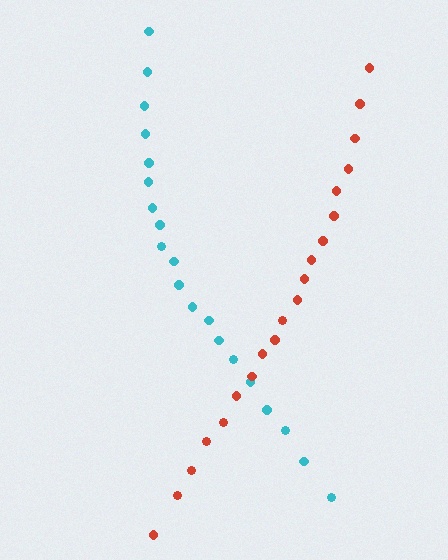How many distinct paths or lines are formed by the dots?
There are 2 distinct paths.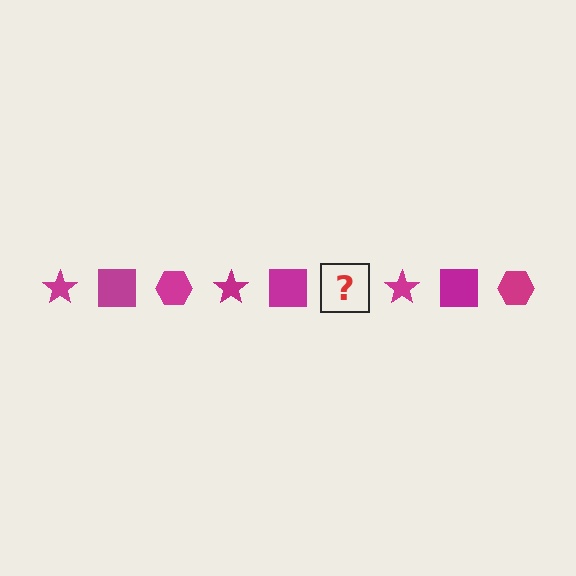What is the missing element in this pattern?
The missing element is a magenta hexagon.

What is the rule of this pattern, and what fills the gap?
The rule is that the pattern cycles through star, square, hexagon shapes in magenta. The gap should be filled with a magenta hexagon.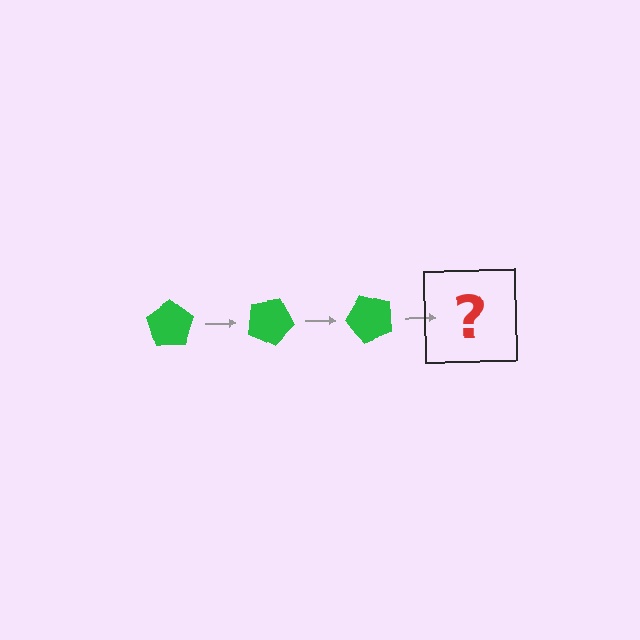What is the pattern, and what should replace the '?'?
The pattern is that the pentagon rotates 25 degrees each step. The '?' should be a green pentagon rotated 75 degrees.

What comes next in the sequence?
The next element should be a green pentagon rotated 75 degrees.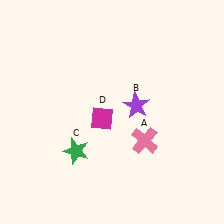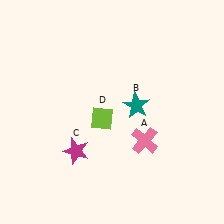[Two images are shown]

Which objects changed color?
B changed from purple to teal. C changed from green to magenta. D changed from magenta to lime.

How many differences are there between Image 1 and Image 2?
There are 3 differences between the two images.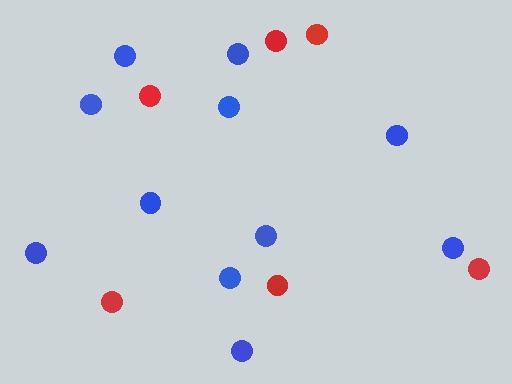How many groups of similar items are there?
There are 2 groups: one group of red circles (6) and one group of blue circles (11).